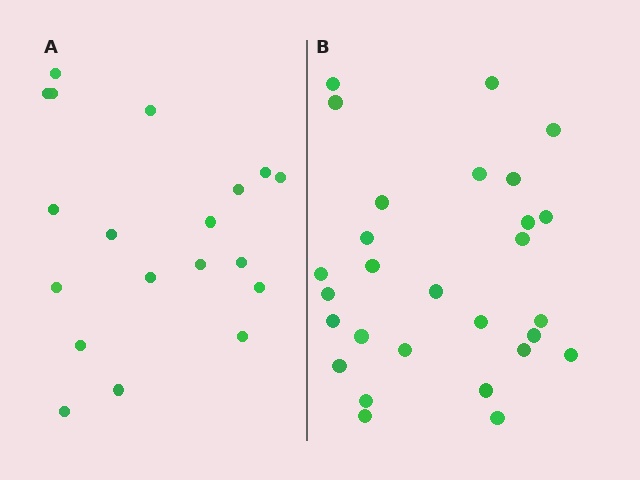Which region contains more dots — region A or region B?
Region B (the right region) has more dots.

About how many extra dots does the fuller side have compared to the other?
Region B has roughly 8 or so more dots than region A.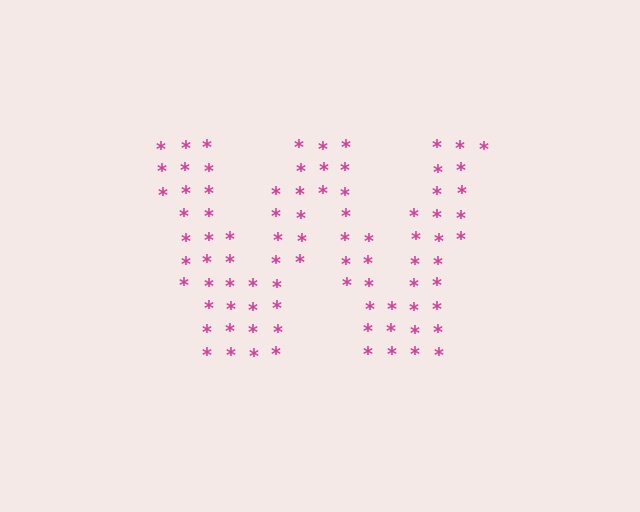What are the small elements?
The small elements are asterisks.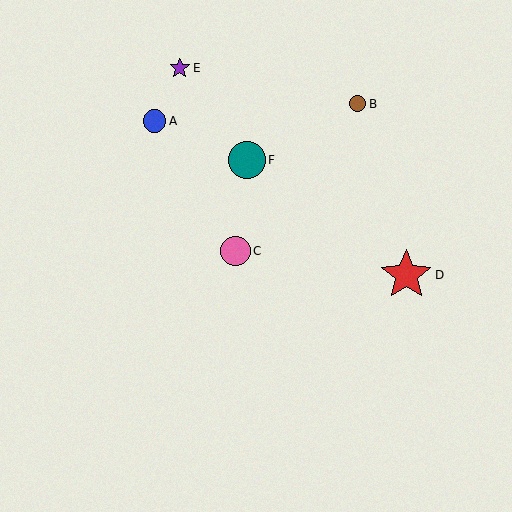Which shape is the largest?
The red star (labeled D) is the largest.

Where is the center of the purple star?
The center of the purple star is at (180, 68).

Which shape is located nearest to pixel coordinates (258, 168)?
The teal circle (labeled F) at (247, 160) is nearest to that location.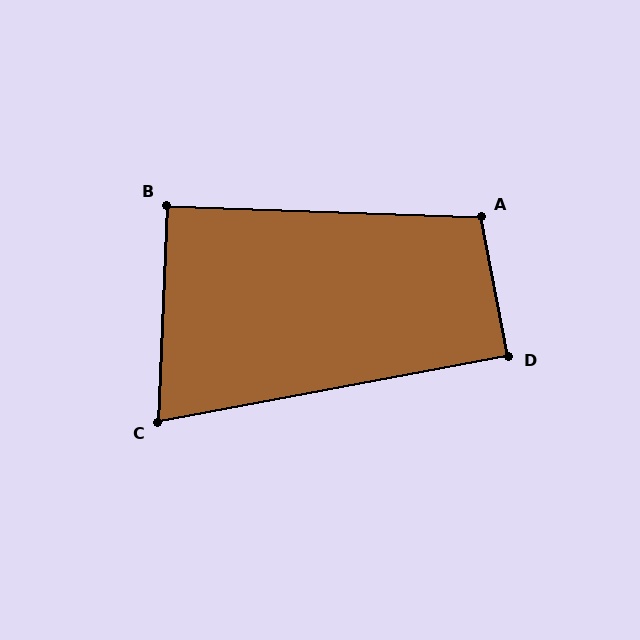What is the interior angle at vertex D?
Approximately 90 degrees (approximately right).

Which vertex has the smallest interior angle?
C, at approximately 77 degrees.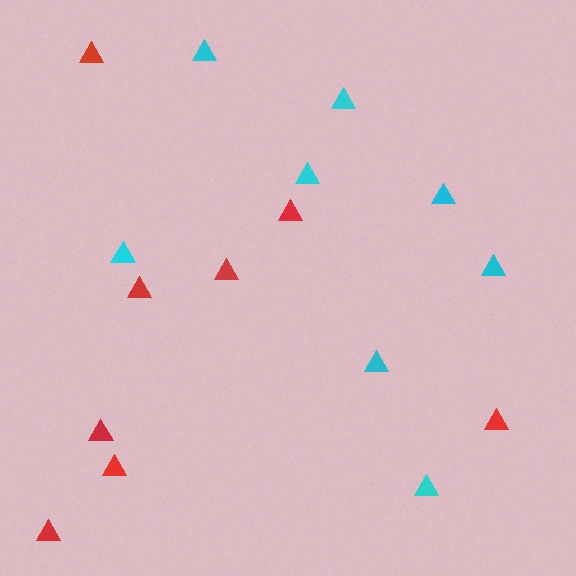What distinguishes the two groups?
There are 2 groups: one group of red triangles (8) and one group of cyan triangles (8).